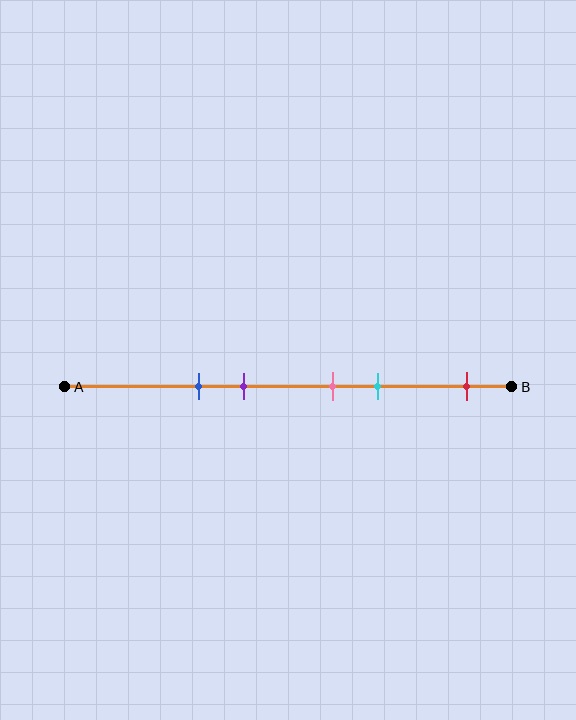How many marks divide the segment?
There are 5 marks dividing the segment.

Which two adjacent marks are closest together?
The pink and cyan marks are the closest adjacent pair.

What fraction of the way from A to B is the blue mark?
The blue mark is approximately 30% (0.3) of the way from A to B.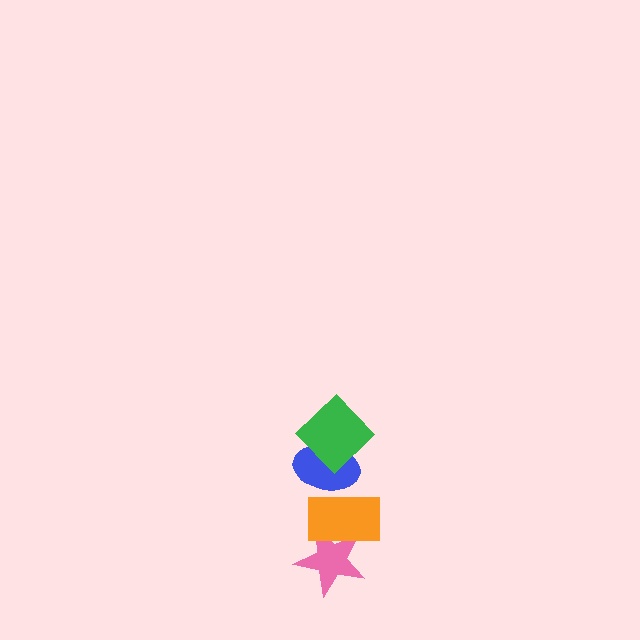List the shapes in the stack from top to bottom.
From top to bottom: the green diamond, the blue ellipse, the orange rectangle, the pink star.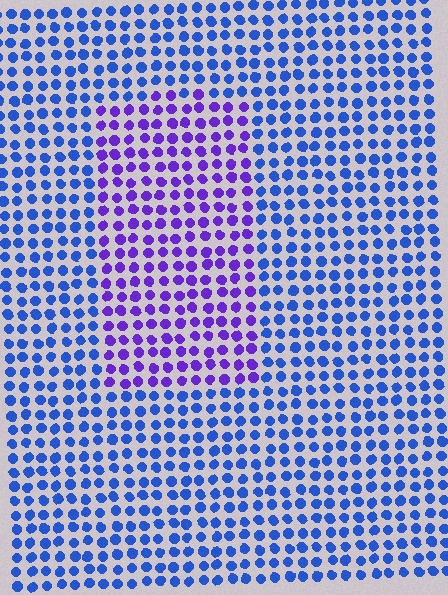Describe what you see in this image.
The image is filled with small blue elements in a uniform arrangement. A rectangle-shaped region is visible where the elements are tinted to a slightly different hue, forming a subtle color boundary.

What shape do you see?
I see a rectangle.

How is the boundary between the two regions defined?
The boundary is defined purely by a slight shift in hue (about 41 degrees). Spacing, size, and orientation are identical on both sides.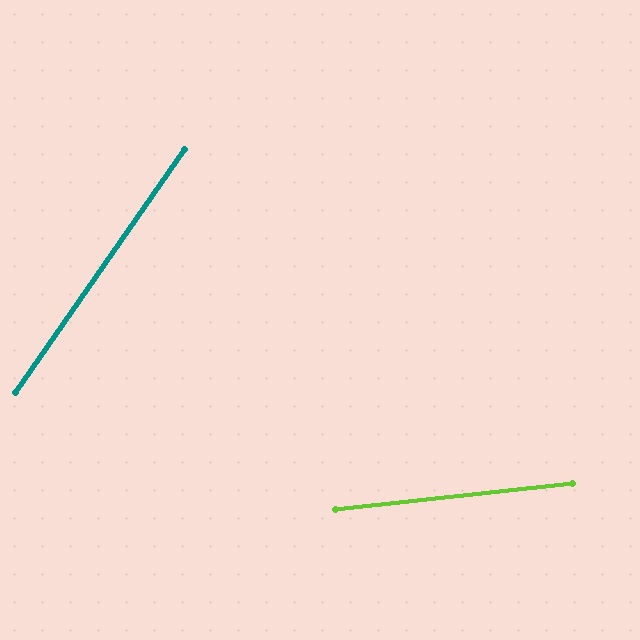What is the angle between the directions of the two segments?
Approximately 49 degrees.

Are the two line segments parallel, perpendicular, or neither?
Neither parallel nor perpendicular — they differ by about 49°.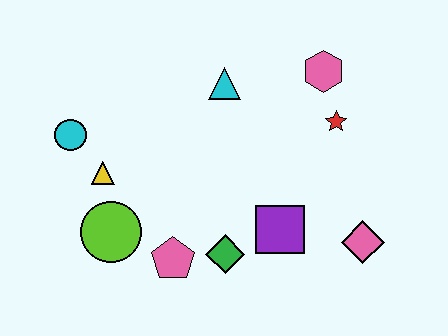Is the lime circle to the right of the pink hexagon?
No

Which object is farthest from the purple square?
The cyan circle is farthest from the purple square.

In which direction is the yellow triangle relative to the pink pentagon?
The yellow triangle is above the pink pentagon.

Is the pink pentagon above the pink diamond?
No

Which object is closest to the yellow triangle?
The cyan circle is closest to the yellow triangle.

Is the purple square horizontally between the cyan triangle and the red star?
Yes